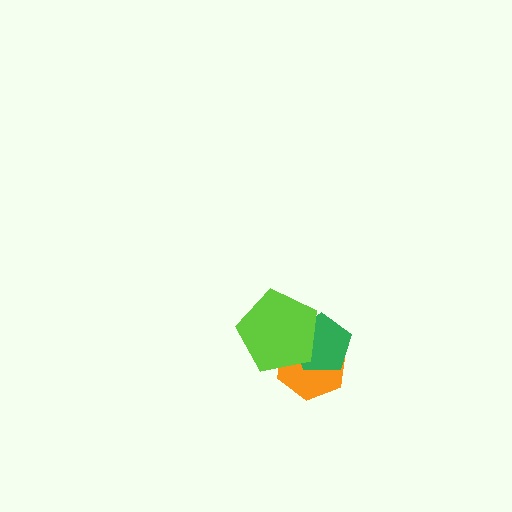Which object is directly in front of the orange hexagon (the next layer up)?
The green pentagon is directly in front of the orange hexagon.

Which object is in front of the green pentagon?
The lime pentagon is in front of the green pentagon.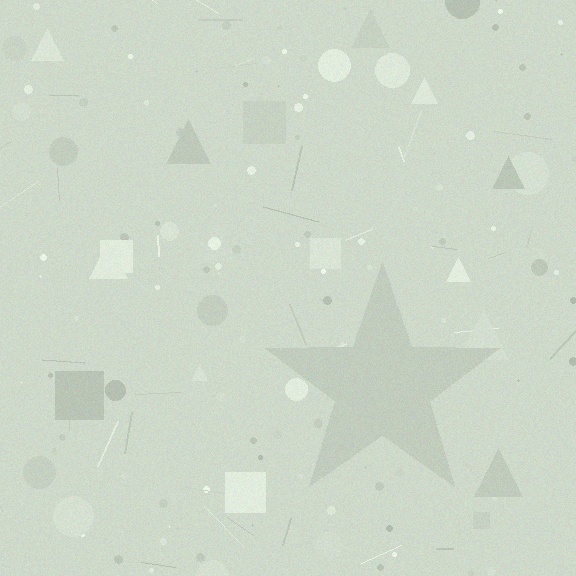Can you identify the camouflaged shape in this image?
The camouflaged shape is a star.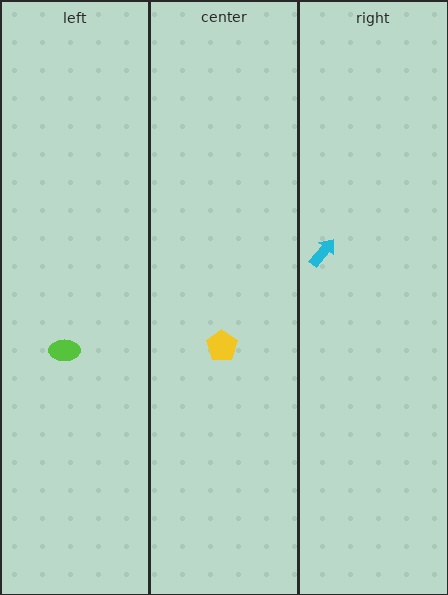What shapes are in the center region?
The yellow pentagon.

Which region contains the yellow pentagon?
The center region.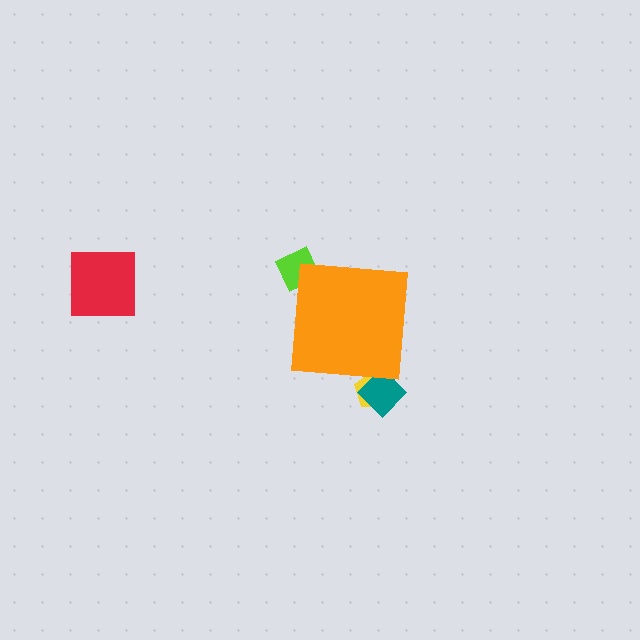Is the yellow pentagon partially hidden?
Yes, the yellow pentagon is partially hidden behind the orange square.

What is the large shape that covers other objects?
An orange square.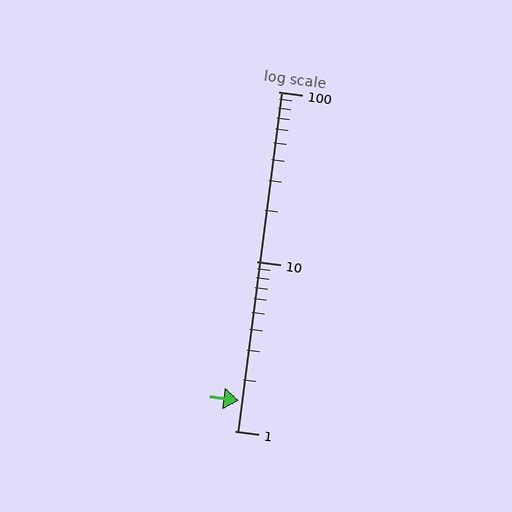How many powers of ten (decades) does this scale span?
The scale spans 2 decades, from 1 to 100.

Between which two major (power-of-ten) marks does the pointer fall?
The pointer is between 1 and 10.